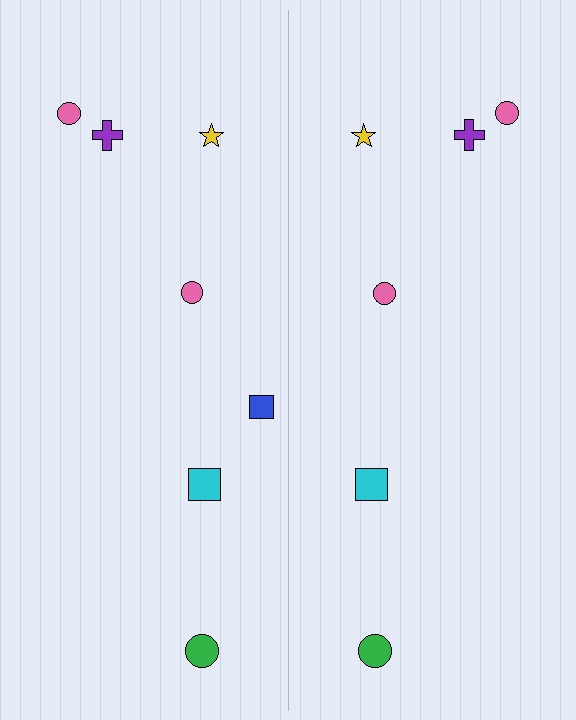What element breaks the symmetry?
A blue square is missing from the right side.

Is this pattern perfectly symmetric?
No, the pattern is not perfectly symmetric. A blue square is missing from the right side.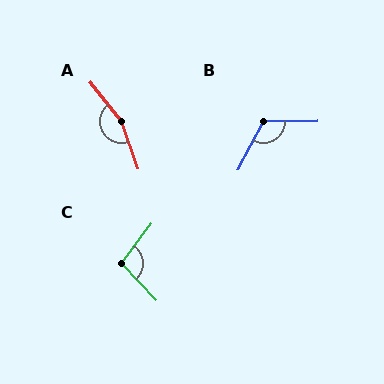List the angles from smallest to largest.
C (101°), B (119°), A (161°).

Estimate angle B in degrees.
Approximately 119 degrees.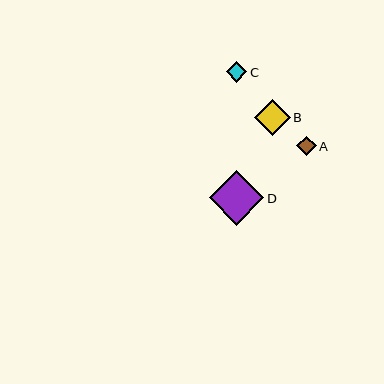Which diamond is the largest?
Diamond D is the largest with a size of approximately 55 pixels.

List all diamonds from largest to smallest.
From largest to smallest: D, B, C, A.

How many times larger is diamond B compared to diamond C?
Diamond B is approximately 1.7 times the size of diamond C.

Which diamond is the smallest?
Diamond A is the smallest with a size of approximately 19 pixels.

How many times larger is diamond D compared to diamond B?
Diamond D is approximately 1.5 times the size of diamond B.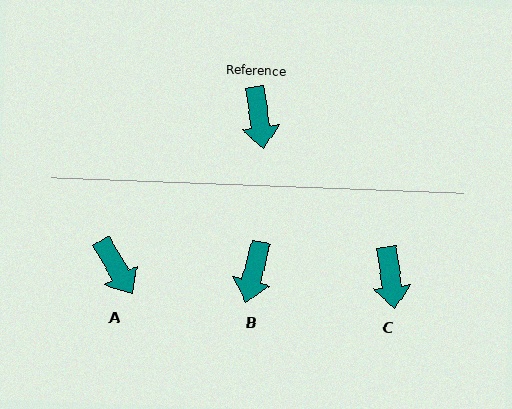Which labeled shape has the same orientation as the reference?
C.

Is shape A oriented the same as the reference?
No, it is off by about 22 degrees.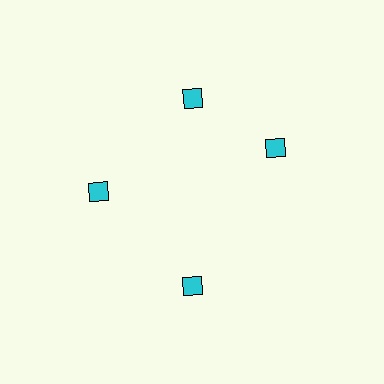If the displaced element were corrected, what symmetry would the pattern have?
It would have 4-fold rotational symmetry — the pattern would map onto itself every 90 degrees.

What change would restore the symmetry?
The symmetry would be restored by rotating it back into even spacing with its neighbors so that all 4 diamonds sit at equal angles and equal distance from the center.